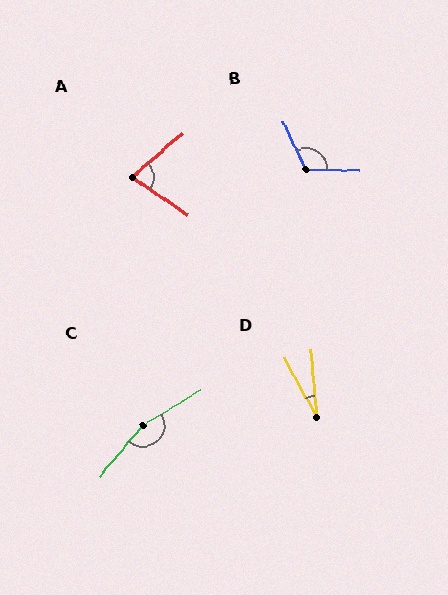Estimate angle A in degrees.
Approximately 76 degrees.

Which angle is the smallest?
D, at approximately 24 degrees.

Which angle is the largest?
C, at approximately 161 degrees.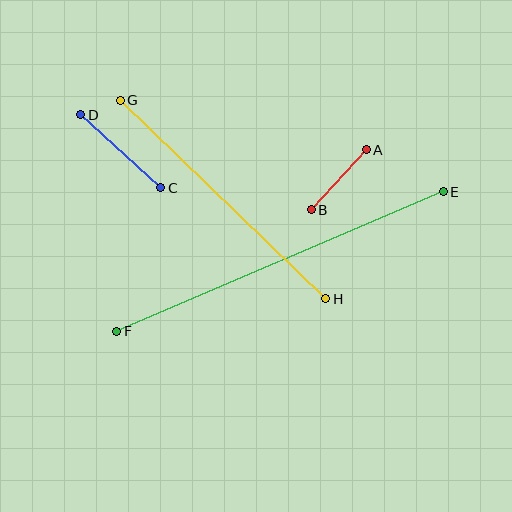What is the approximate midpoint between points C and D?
The midpoint is at approximately (121, 151) pixels.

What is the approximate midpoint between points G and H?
The midpoint is at approximately (223, 200) pixels.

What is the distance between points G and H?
The distance is approximately 286 pixels.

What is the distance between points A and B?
The distance is approximately 81 pixels.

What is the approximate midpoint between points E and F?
The midpoint is at approximately (280, 261) pixels.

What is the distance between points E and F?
The distance is approximately 355 pixels.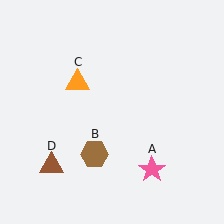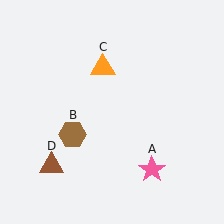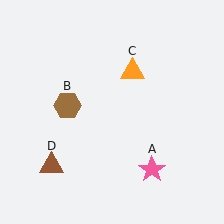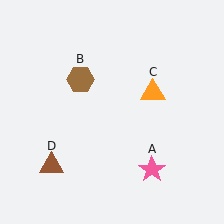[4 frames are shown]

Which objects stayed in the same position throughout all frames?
Pink star (object A) and brown triangle (object D) remained stationary.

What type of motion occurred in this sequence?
The brown hexagon (object B), orange triangle (object C) rotated clockwise around the center of the scene.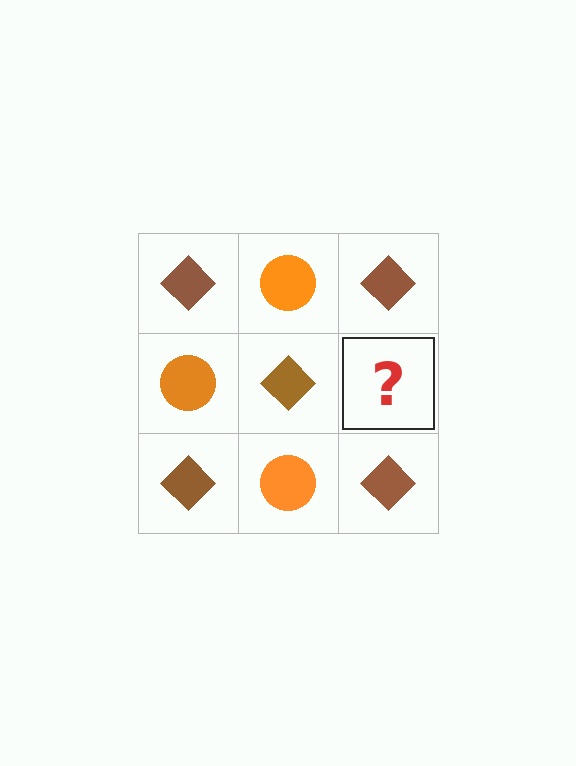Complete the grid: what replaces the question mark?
The question mark should be replaced with an orange circle.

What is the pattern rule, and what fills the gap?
The rule is that it alternates brown diamond and orange circle in a checkerboard pattern. The gap should be filled with an orange circle.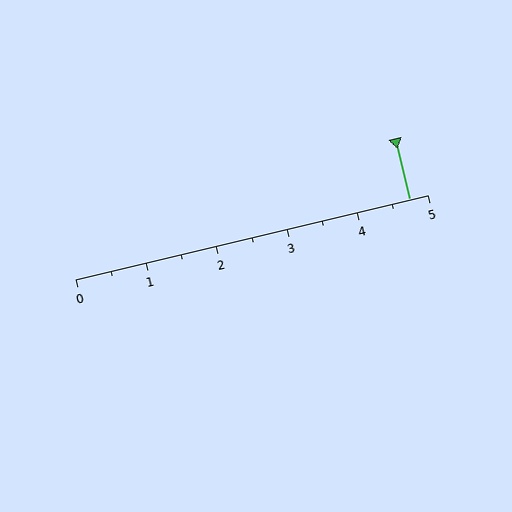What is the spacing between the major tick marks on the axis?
The major ticks are spaced 1 apart.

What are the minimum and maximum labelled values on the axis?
The axis runs from 0 to 5.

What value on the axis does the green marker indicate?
The marker indicates approximately 4.8.